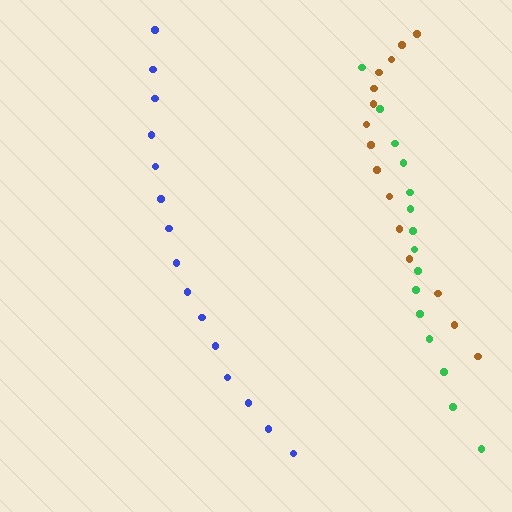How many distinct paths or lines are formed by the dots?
There are 3 distinct paths.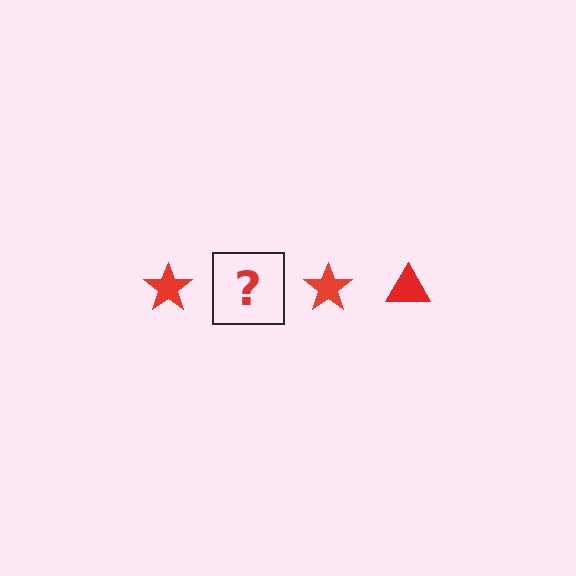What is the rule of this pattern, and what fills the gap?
The rule is that the pattern cycles through star, triangle shapes in red. The gap should be filled with a red triangle.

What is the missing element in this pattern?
The missing element is a red triangle.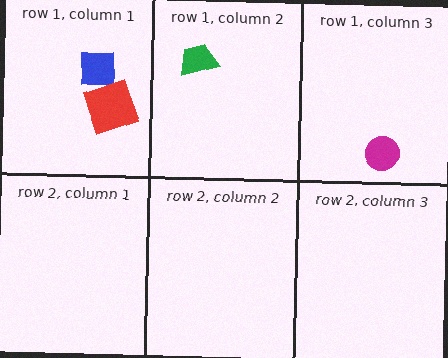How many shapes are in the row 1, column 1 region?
2.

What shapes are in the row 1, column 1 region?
The blue square, the red square.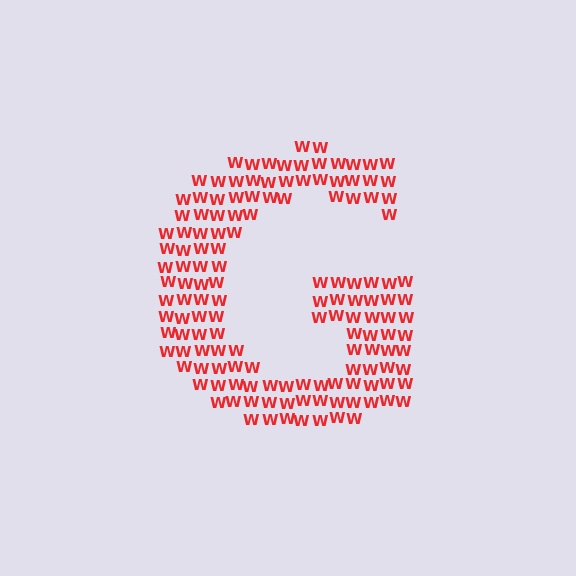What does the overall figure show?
The overall figure shows the letter G.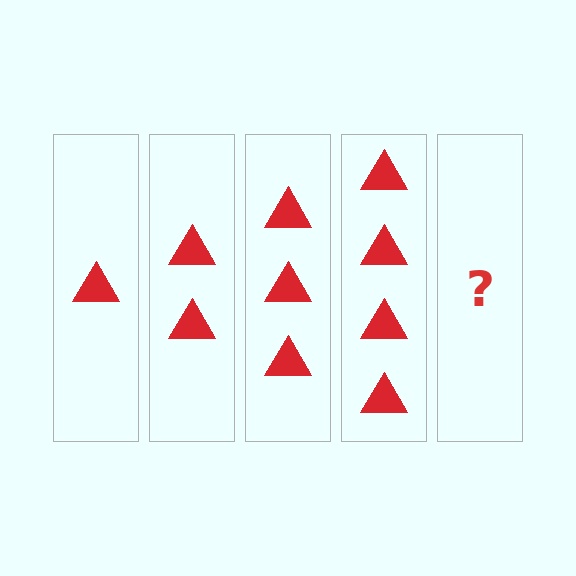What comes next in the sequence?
The next element should be 5 triangles.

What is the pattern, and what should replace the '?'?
The pattern is that each step adds one more triangle. The '?' should be 5 triangles.